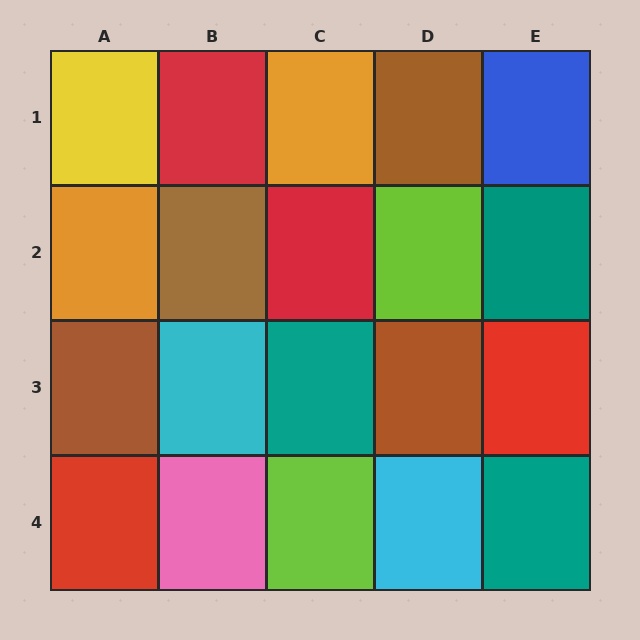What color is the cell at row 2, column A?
Orange.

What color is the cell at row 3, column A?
Brown.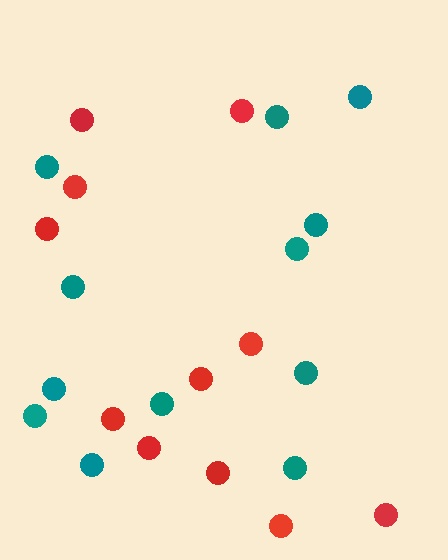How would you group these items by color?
There are 2 groups: one group of red circles (11) and one group of teal circles (12).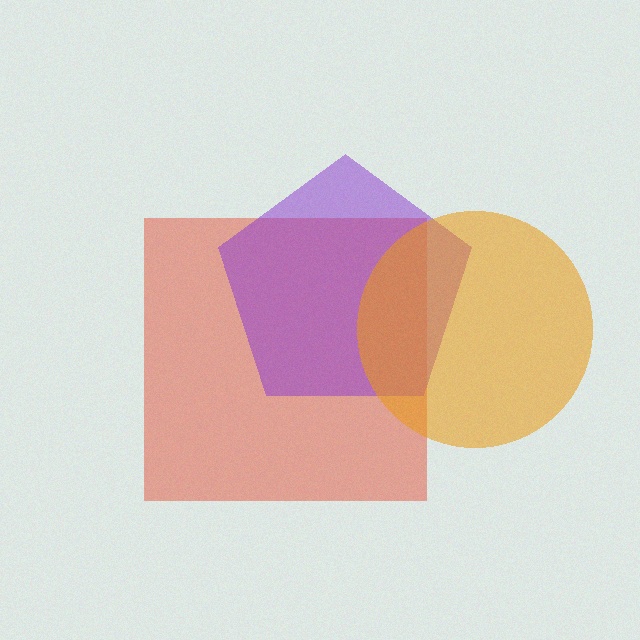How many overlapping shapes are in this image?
There are 3 overlapping shapes in the image.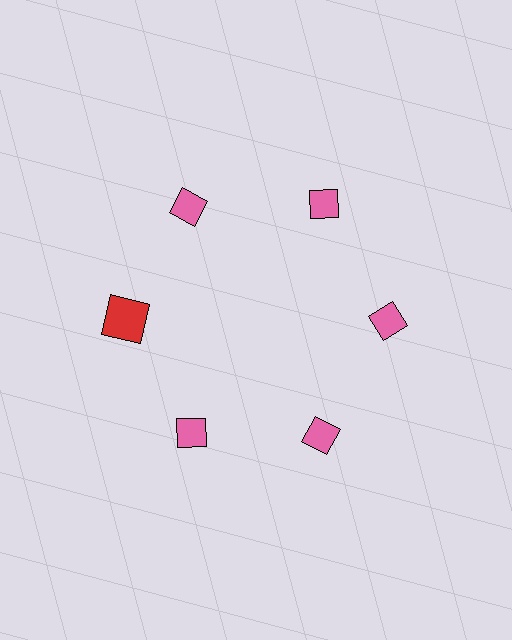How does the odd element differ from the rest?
It differs in both color (red instead of pink) and shape (square instead of diamond).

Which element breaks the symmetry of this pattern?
The red square at roughly the 9 o'clock position breaks the symmetry. All other shapes are pink diamonds.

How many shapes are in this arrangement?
There are 6 shapes arranged in a ring pattern.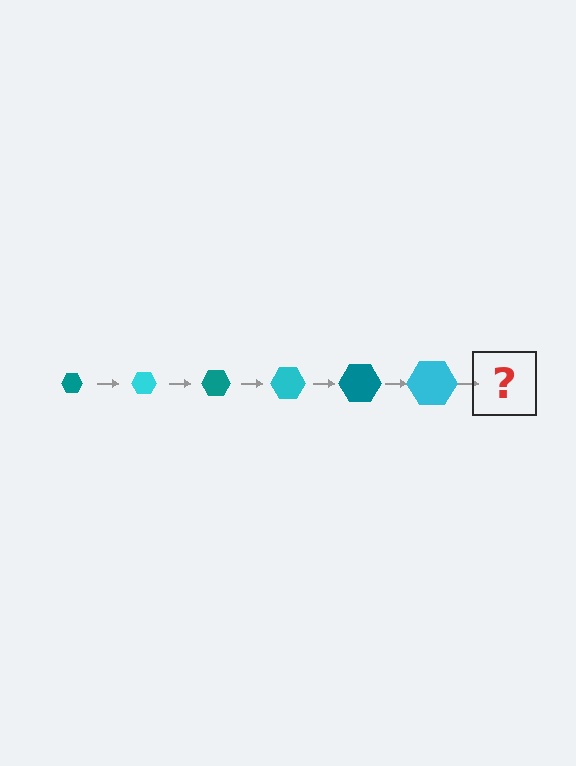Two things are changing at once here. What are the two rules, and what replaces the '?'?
The two rules are that the hexagon grows larger each step and the color cycles through teal and cyan. The '?' should be a teal hexagon, larger than the previous one.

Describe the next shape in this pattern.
It should be a teal hexagon, larger than the previous one.